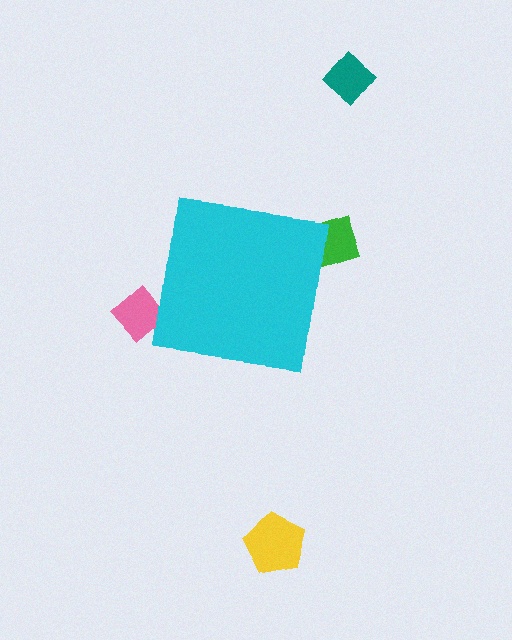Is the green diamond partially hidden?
Yes, the green diamond is partially hidden behind the cyan square.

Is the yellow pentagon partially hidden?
No, the yellow pentagon is fully visible.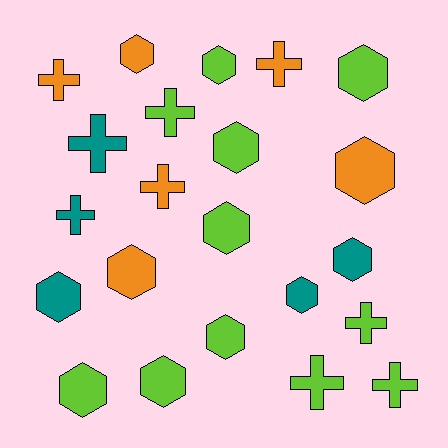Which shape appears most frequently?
Hexagon, with 13 objects.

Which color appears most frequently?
Lime, with 11 objects.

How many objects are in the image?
There are 22 objects.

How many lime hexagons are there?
There are 7 lime hexagons.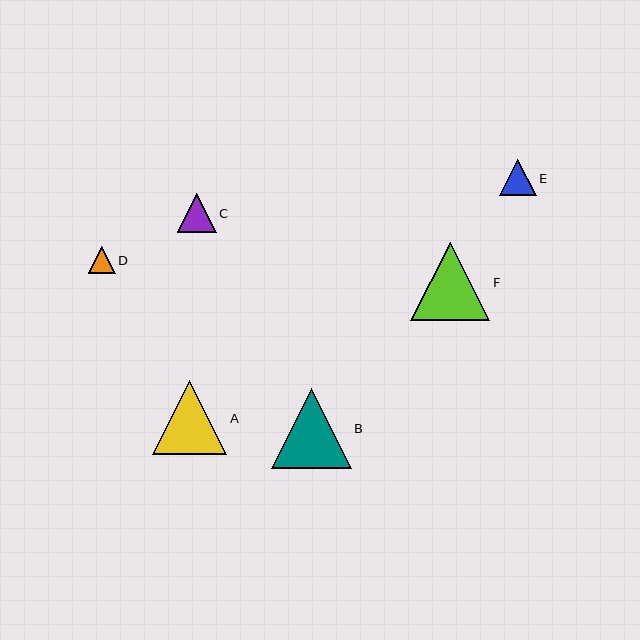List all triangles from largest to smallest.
From largest to smallest: B, F, A, C, E, D.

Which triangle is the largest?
Triangle B is the largest with a size of approximately 80 pixels.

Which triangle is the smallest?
Triangle D is the smallest with a size of approximately 26 pixels.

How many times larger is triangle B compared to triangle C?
Triangle B is approximately 2.0 times the size of triangle C.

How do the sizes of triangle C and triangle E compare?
Triangle C and triangle E are approximately the same size.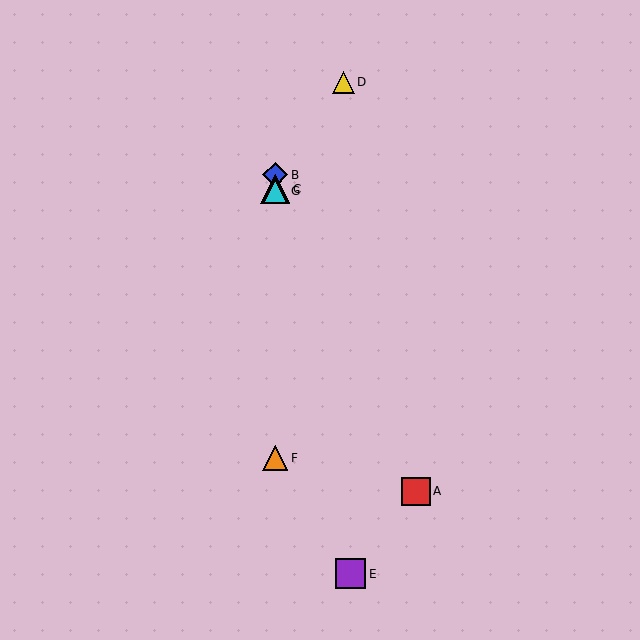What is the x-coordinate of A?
Object A is at x≈416.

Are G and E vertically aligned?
No, G is at x≈275 and E is at x≈351.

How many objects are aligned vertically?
4 objects (B, C, F, G) are aligned vertically.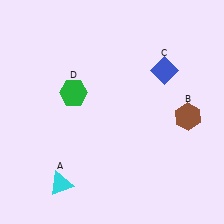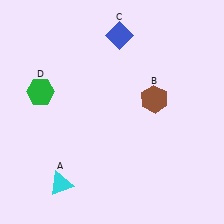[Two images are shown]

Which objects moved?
The objects that moved are: the brown hexagon (B), the blue diamond (C), the green hexagon (D).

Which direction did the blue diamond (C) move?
The blue diamond (C) moved left.